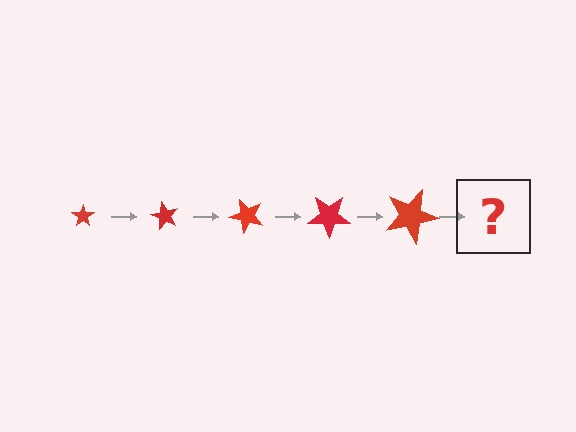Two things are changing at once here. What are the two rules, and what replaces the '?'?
The two rules are that the star grows larger each step and it rotates 60 degrees each step. The '?' should be a star, larger than the previous one and rotated 300 degrees from the start.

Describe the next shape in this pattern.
It should be a star, larger than the previous one and rotated 300 degrees from the start.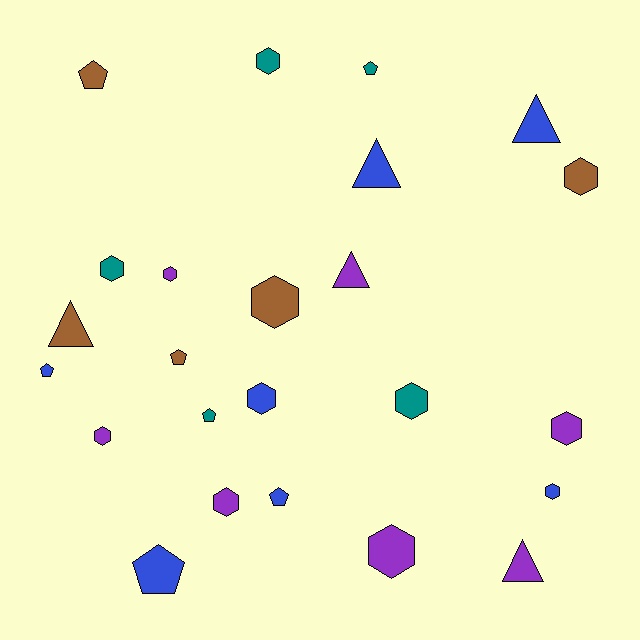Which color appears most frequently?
Purple, with 7 objects.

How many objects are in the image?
There are 24 objects.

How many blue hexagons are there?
There are 2 blue hexagons.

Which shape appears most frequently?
Hexagon, with 12 objects.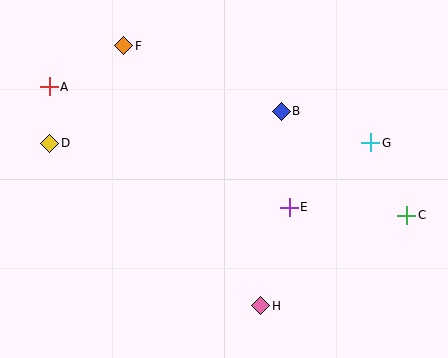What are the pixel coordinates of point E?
Point E is at (289, 207).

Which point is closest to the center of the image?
Point E at (289, 207) is closest to the center.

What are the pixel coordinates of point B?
Point B is at (281, 111).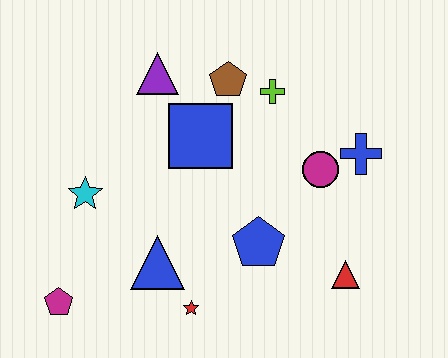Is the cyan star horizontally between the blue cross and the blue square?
No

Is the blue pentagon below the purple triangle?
Yes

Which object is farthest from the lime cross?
The magenta pentagon is farthest from the lime cross.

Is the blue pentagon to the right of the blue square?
Yes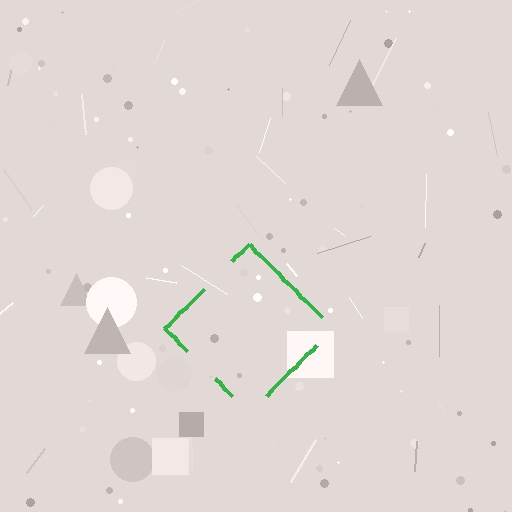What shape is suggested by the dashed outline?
The dashed outline suggests a diamond.